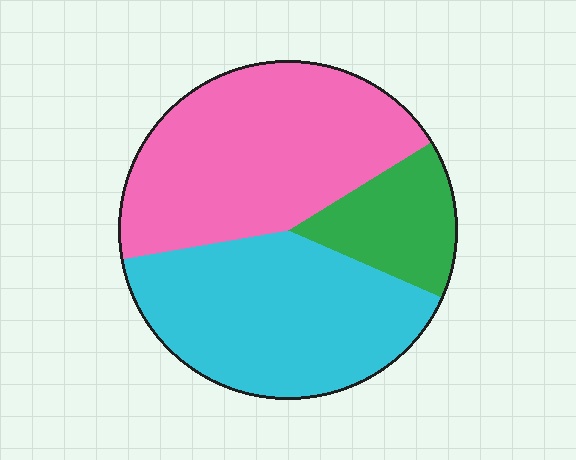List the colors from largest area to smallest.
From largest to smallest: pink, cyan, green.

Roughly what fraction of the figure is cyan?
Cyan takes up about two fifths (2/5) of the figure.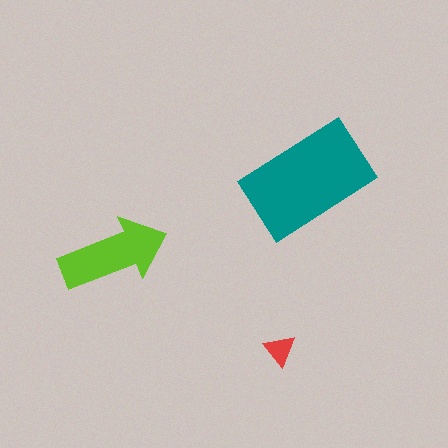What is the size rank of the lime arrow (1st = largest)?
2nd.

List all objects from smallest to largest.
The red triangle, the lime arrow, the teal rectangle.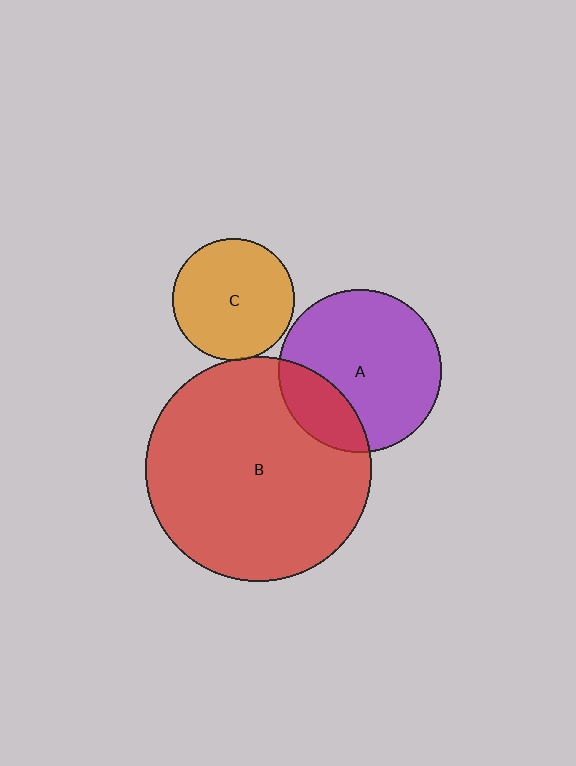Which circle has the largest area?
Circle B (red).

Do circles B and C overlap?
Yes.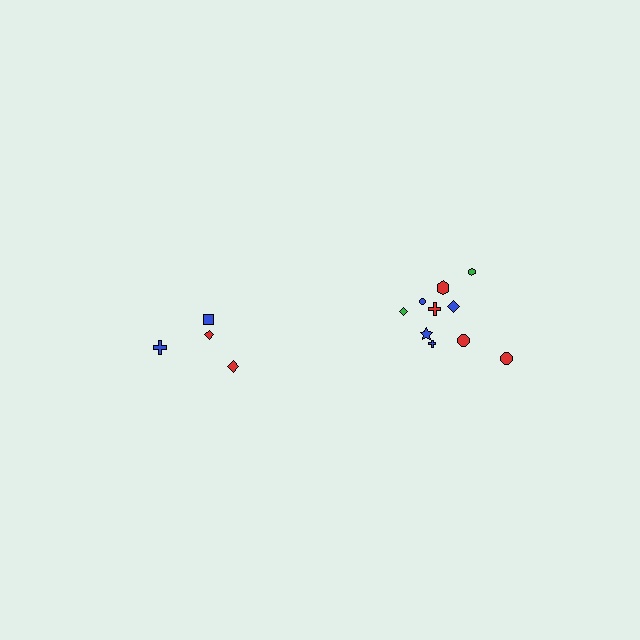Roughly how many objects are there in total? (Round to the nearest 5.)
Roughly 15 objects in total.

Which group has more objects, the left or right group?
The right group.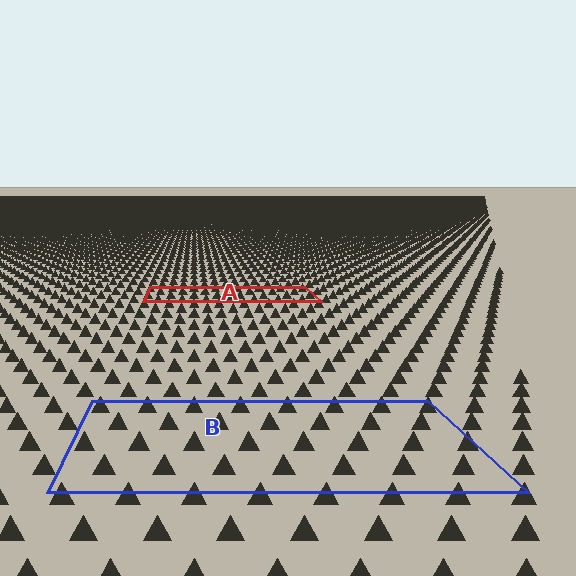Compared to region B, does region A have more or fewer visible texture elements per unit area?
Region A has more texture elements per unit area — they are packed more densely because it is farther away.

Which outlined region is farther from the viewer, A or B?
Region A is farther from the viewer — the texture elements inside it appear smaller and more densely packed.